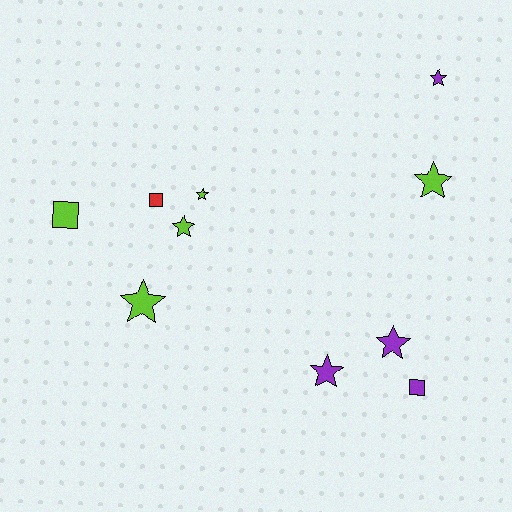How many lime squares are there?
There is 1 lime square.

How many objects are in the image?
There are 10 objects.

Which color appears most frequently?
Lime, with 5 objects.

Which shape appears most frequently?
Star, with 7 objects.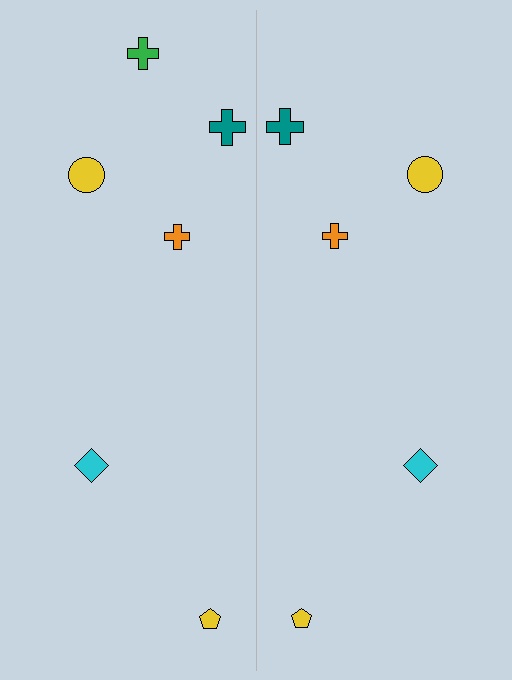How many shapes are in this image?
There are 11 shapes in this image.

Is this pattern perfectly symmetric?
No, the pattern is not perfectly symmetric. A green cross is missing from the right side.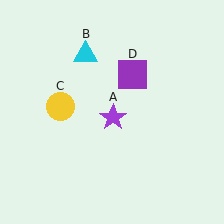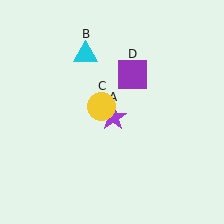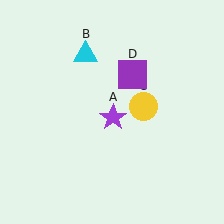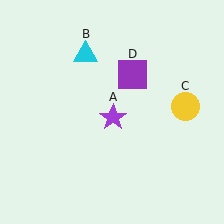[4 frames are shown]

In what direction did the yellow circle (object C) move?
The yellow circle (object C) moved right.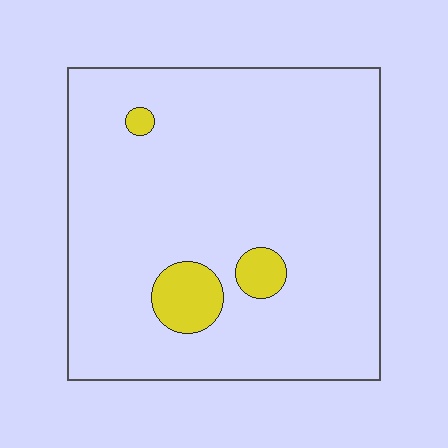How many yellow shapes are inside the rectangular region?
3.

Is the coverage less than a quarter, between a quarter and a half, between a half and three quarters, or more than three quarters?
Less than a quarter.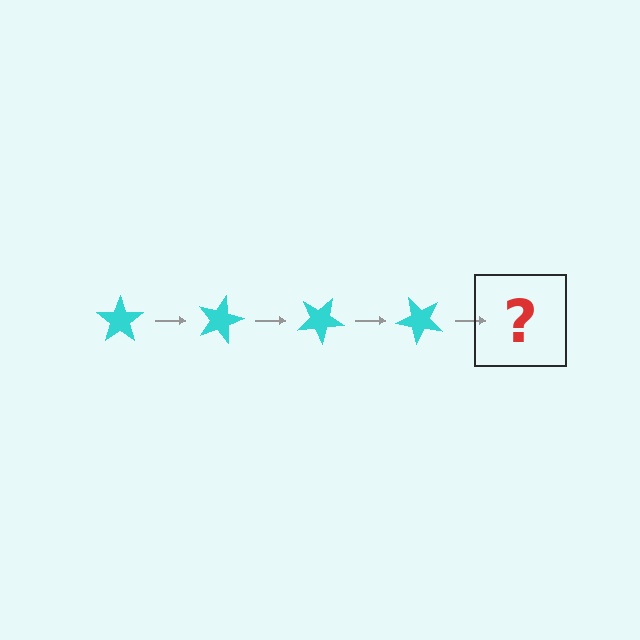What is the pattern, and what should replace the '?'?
The pattern is that the star rotates 15 degrees each step. The '?' should be a cyan star rotated 60 degrees.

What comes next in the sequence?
The next element should be a cyan star rotated 60 degrees.